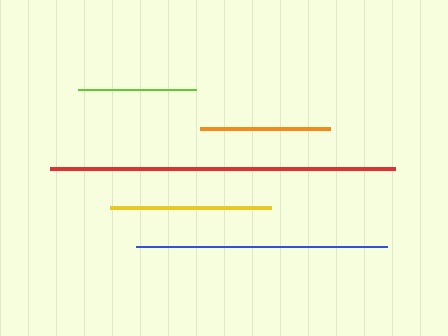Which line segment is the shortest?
The lime line is the shortest at approximately 118 pixels.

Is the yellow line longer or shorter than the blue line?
The blue line is longer than the yellow line.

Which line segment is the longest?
The red line is the longest at approximately 345 pixels.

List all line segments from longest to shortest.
From longest to shortest: red, blue, yellow, orange, lime.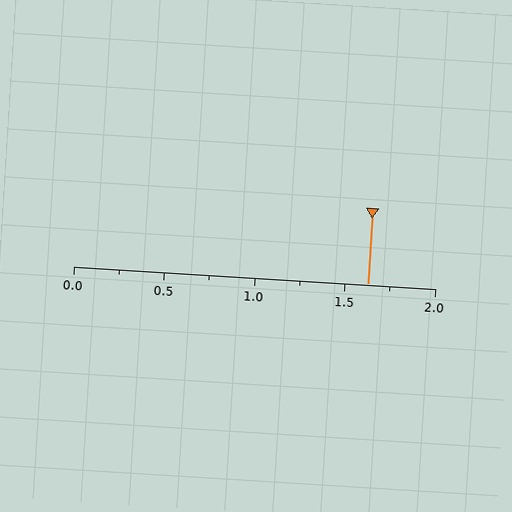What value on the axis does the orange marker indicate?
The marker indicates approximately 1.62.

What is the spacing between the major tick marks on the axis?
The major ticks are spaced 0.5 apart.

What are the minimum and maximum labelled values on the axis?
The axis runs from 0.0 to 2.0.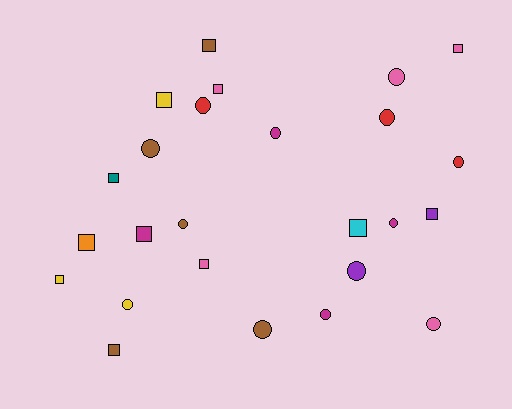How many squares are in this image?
There are 12 squares.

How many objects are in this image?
There are 25 objects.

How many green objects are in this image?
There are no green objects.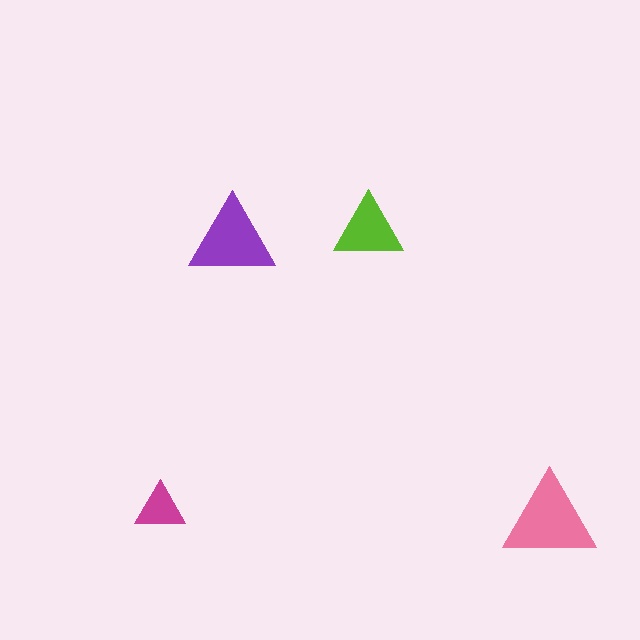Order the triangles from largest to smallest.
the pink one, the purple one, the lime one, the magenta one.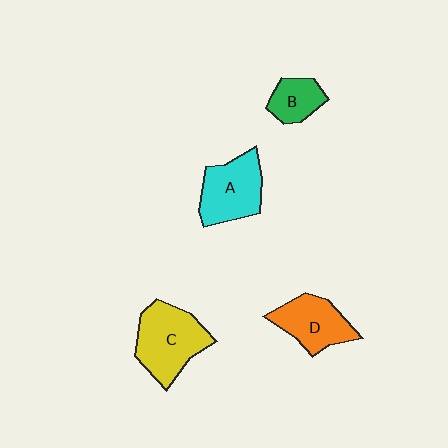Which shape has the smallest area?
Shape B (green).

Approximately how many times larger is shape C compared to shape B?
Approximately 2.1 times.